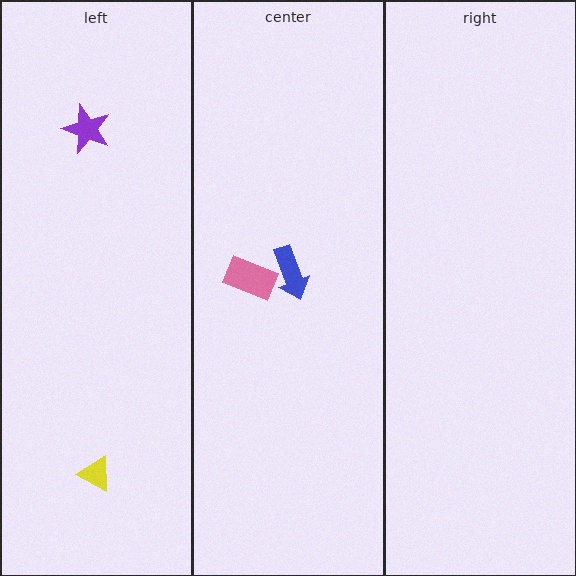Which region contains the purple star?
The left region.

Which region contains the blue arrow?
The center region.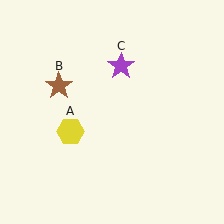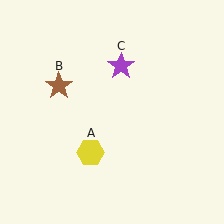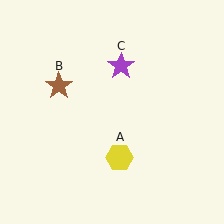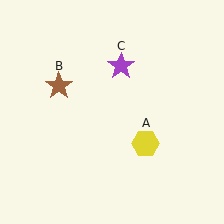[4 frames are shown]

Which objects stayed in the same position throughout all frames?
Brown star (object B) and purple star (object C) remained stationary.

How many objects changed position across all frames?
1 object changed position: yellow hexagon (object A).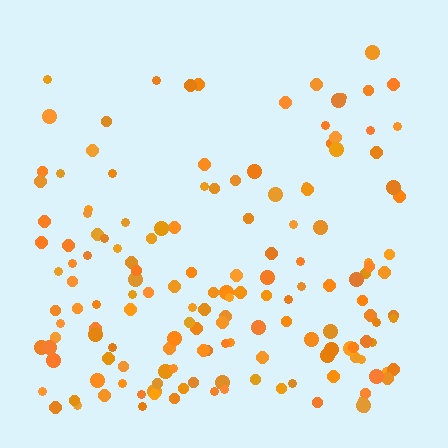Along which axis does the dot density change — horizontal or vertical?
Vertical.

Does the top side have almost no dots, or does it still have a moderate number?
Still a moderate number, just noticeably fewer than the bottom.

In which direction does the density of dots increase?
From top to bottom, with the bottom side densest.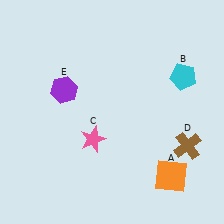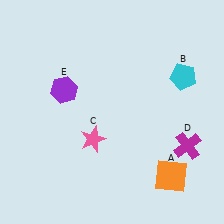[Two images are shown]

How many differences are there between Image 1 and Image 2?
There is 1 difference between the two images.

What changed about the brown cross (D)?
In Image 1, D is brown. In Image 2, it changed to magenta.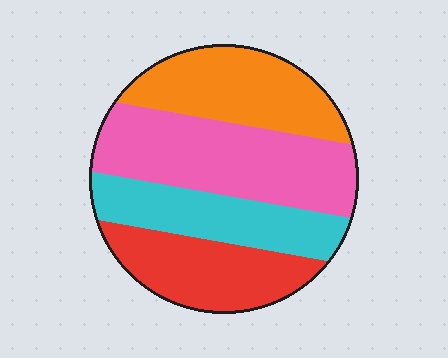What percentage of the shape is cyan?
Cyan takes up about one fifth (1/5) of the shape.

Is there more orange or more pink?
Pink.